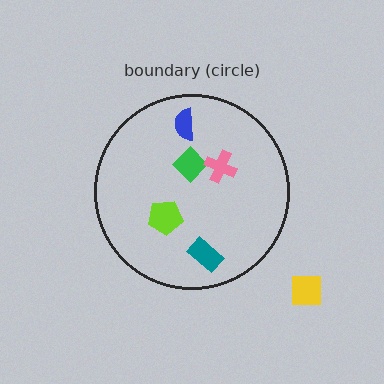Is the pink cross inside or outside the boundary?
Inside.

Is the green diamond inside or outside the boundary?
Inside.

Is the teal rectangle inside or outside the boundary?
Inside.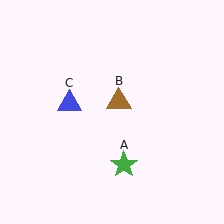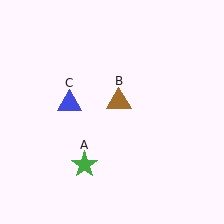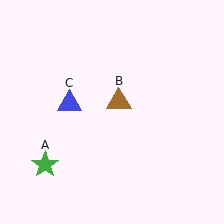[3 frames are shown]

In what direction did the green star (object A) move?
The green star (object A) moved left.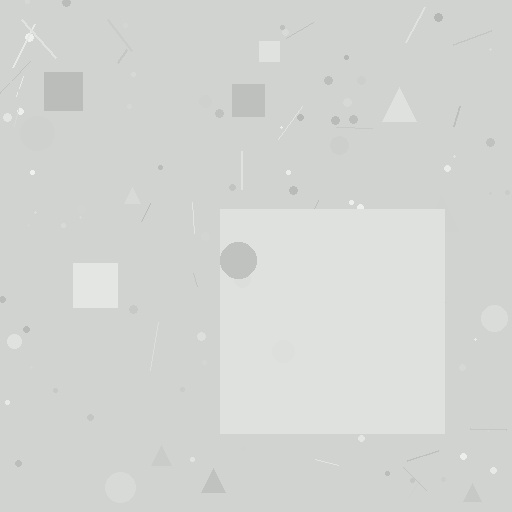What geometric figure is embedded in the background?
A square is embedded in the background.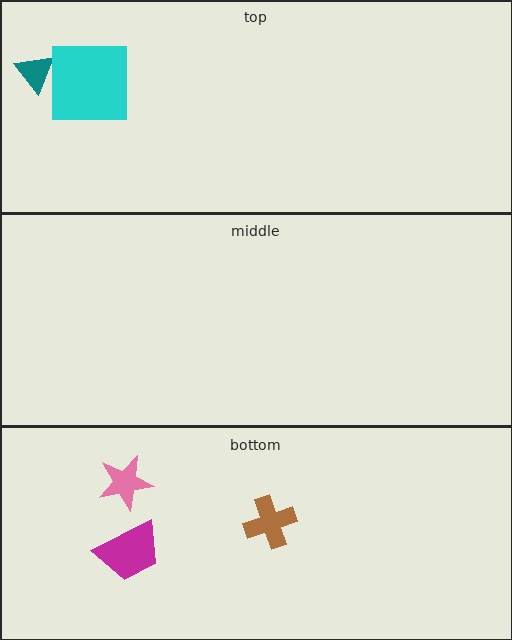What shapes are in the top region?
The teal triangle, the cyan square.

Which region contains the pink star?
The bottom region.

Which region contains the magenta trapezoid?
The bottom region.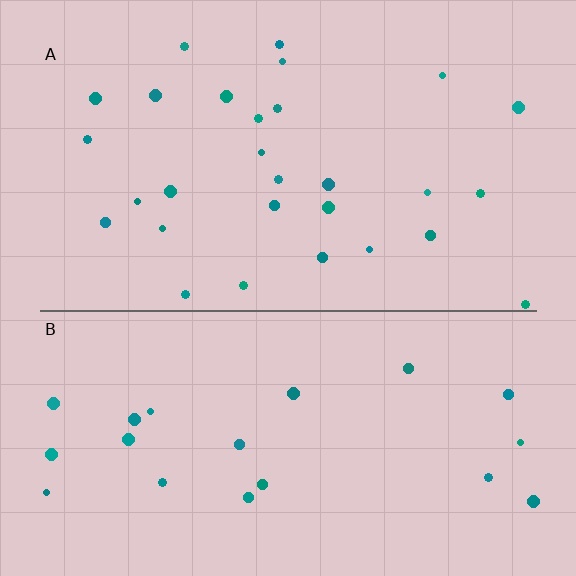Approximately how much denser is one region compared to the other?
Approximately 1.5× — region A over region B.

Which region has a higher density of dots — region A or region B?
A (the top).